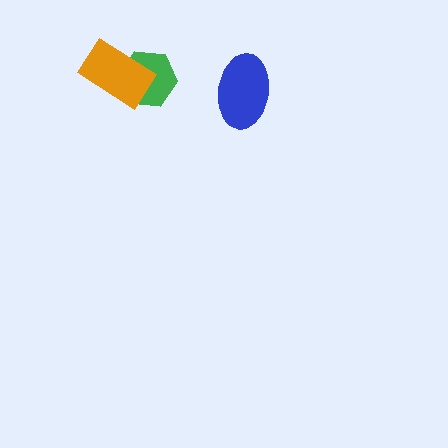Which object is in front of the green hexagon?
The orange rectangle is in front of the green hexagon.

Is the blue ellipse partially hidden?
No, no other shape covers it.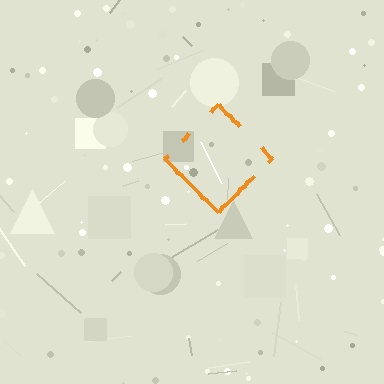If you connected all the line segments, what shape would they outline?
They would outline a diamond.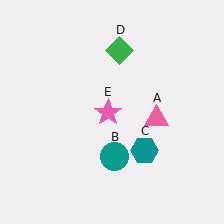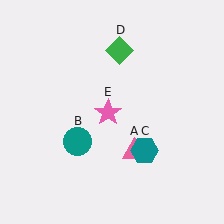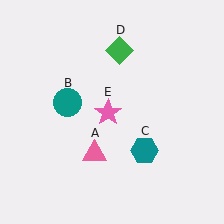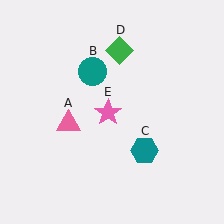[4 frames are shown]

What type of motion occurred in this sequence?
The pink triangle (object A), teal circle (object B) rotated clockwise around the center of the scene.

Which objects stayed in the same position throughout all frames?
Teal hexagon (object C) and green diamond (object D) and pink star (object E) remained stationary.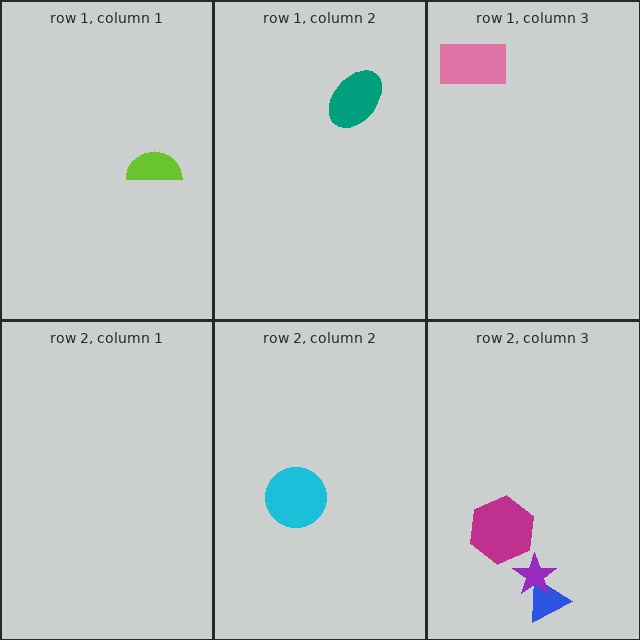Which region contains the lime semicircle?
The row 1, column 1 region.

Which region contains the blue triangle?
The row 2, column 3 region.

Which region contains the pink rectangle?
The row 1, column 3 region.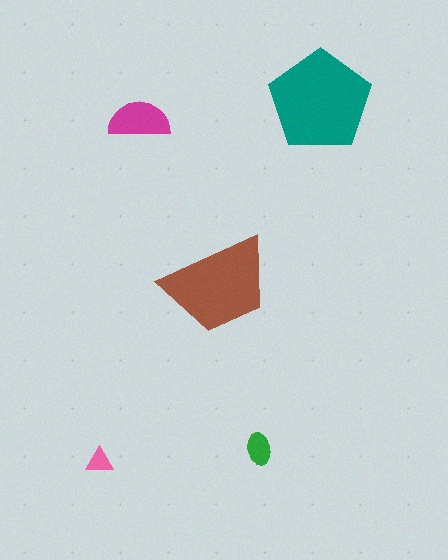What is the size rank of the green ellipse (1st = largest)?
4th.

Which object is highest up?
The teal pentagon is topmost.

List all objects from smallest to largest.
The pink triangle, the green ellipse, the magenta semicircle, the brown trapezoid, the teal pentagon.